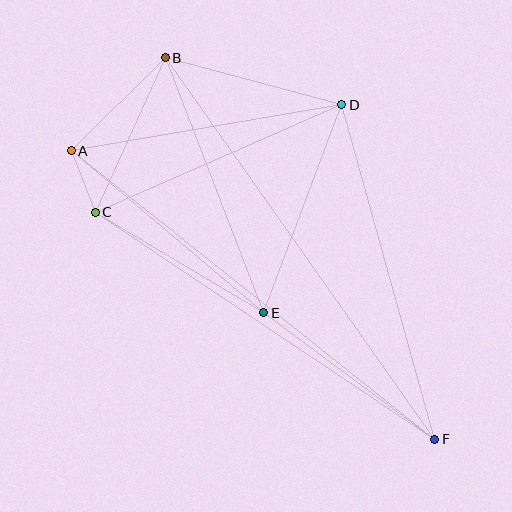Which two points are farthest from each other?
Points B and F are farthest from each other.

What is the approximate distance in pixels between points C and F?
The distance between C and F is approximately 408 pixels.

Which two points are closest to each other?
Points A and C are closest to each other.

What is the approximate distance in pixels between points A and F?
The distance between A and F is approximately 464 pixels.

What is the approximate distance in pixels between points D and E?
The distance between D and E is approximately 222 pixels.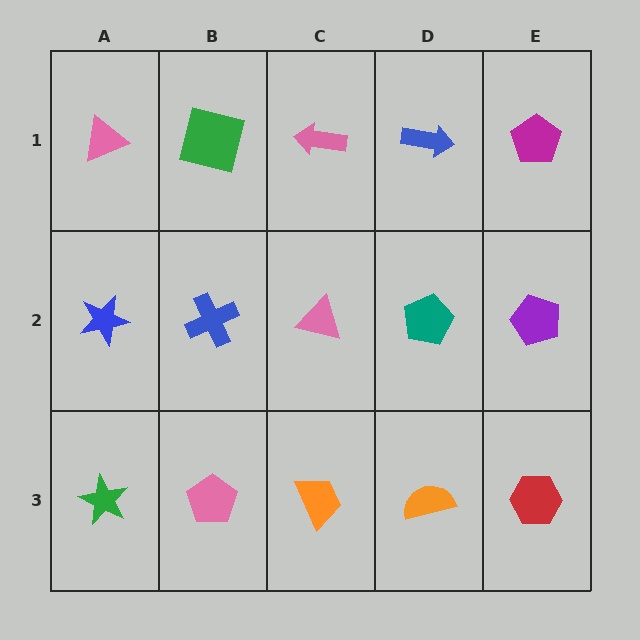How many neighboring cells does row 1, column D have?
3.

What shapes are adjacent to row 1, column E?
A purple pentagon (row 2, column E), a blue arrow (row 1, column D).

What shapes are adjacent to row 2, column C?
A pink arrow (row 1, column C), an orange trapezoid (row 3, column C), a blue cross (row 2, column B), a teal pentagon (row 2, column D).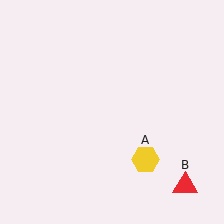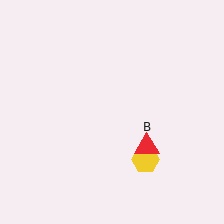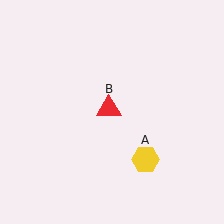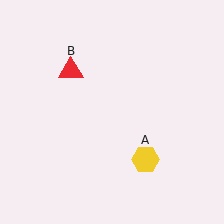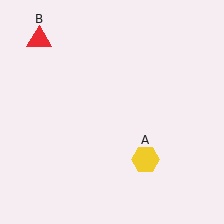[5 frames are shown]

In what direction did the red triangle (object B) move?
The red triangle (object B) moved up and to the left.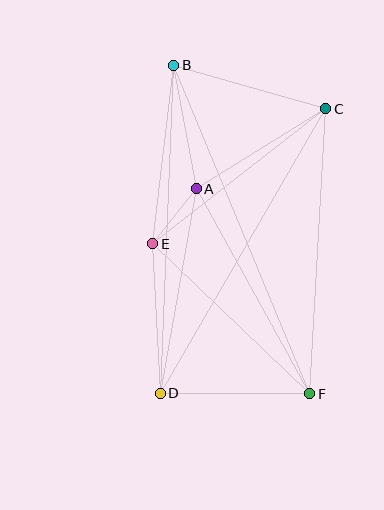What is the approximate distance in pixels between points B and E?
The distance between B and E is approximately 179 pixels.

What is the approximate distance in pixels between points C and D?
The distance between C and D is approximately 329 pixels.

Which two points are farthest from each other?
Points B and F are farthest from each other.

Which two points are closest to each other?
Points A and E are closest to each other.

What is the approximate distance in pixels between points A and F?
The distance between A and F is approximately 234 pixels.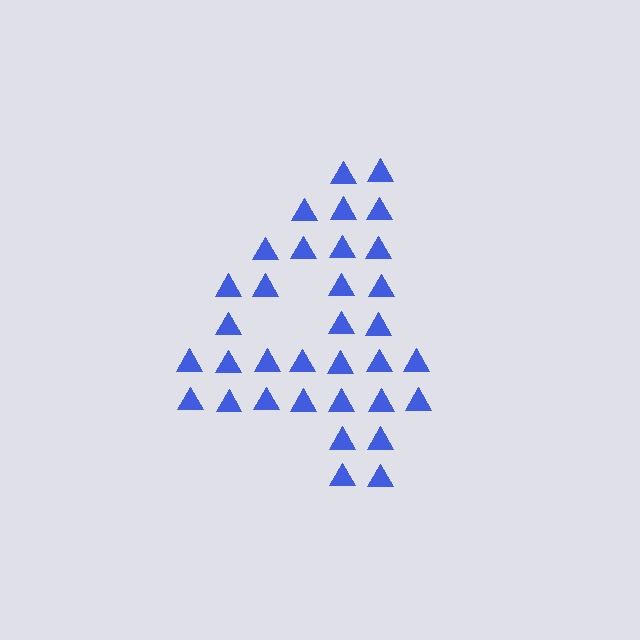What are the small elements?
The small elements are triangles.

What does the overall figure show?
The overall figure shows the digit 4.